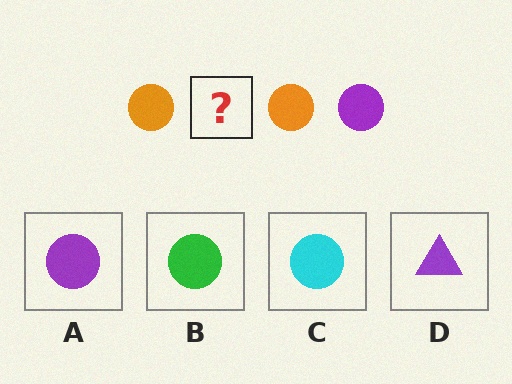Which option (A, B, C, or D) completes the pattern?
A.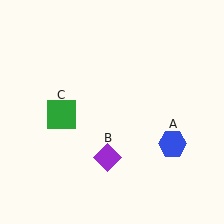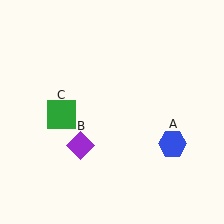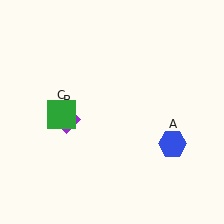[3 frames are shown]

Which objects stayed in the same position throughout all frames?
Blue hexagon (object A) and green square (object C) remained stationary.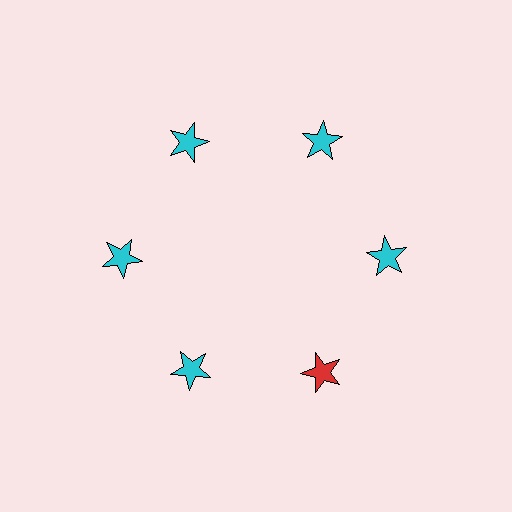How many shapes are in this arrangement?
There are 6 shapes arranged in a ring pattern.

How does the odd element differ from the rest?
It has a different color: red instead of cyan.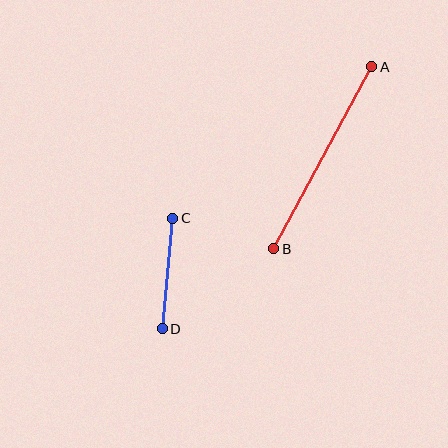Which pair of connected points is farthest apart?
Points A and B are farthest apart.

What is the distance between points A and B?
The distance is approximately 207 pixels.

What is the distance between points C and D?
The distance is approximately 111 pixels.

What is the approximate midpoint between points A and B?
The midpoint is at approximately (323, 158) pixels.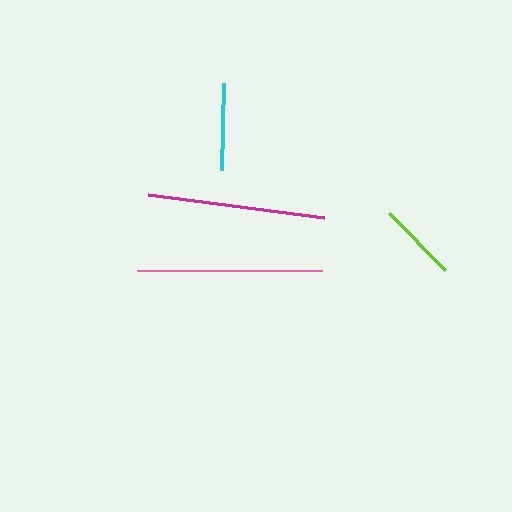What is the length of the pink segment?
The pink segment is approximately 185 pixels long.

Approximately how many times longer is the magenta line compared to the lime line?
The magenta line is approximately 2.2 times the length of the lime line.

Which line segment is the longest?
The pink line is the longest at approximately 185 pixels.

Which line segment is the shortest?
The lime line is the shortest at approximately 80 pixels.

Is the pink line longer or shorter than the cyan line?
The pink line is longer than the cyan line.